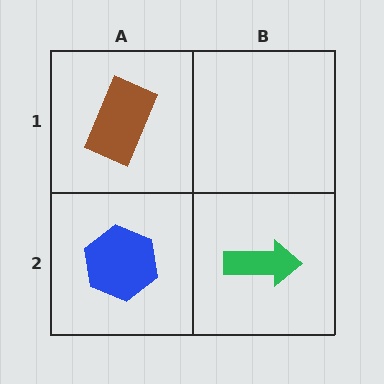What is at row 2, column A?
A blue hexagon.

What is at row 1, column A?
A brown rectangle.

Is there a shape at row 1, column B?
No, that cell is empty.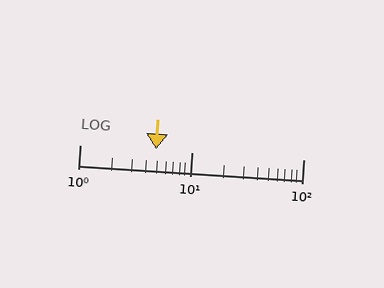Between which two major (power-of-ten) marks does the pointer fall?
The pointer is between 1 and 10.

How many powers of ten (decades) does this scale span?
The scale spans 2 decades, from 1 to 100.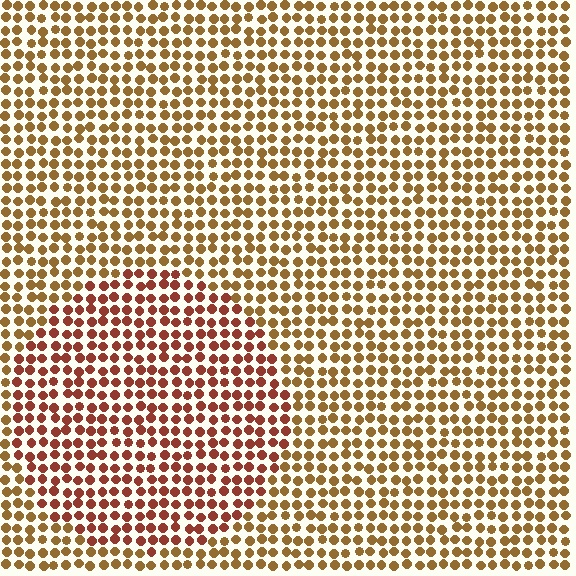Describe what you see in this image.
The image is filled with small brown elements in a uniform arrangement. A circle-shaped region is visible where the elements are tinted to a slightly different hue, forming a subtle color boundary.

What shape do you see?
I see a circle.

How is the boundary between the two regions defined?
The boundary is defined purely by a slight shift in hue (about 31 degrees). Spacing, size, and orientation are identical on both sides.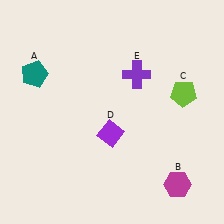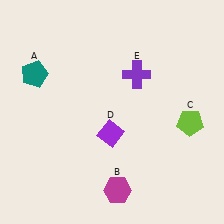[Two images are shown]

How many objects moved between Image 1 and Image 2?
2 objects moved between the two images.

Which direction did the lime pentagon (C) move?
The lime pentagon (C) moved down.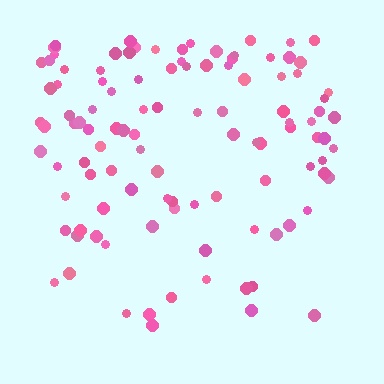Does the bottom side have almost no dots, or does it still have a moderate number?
Still a moderate number, just noticeably fewer than the top.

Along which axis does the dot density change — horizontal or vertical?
Vertical.